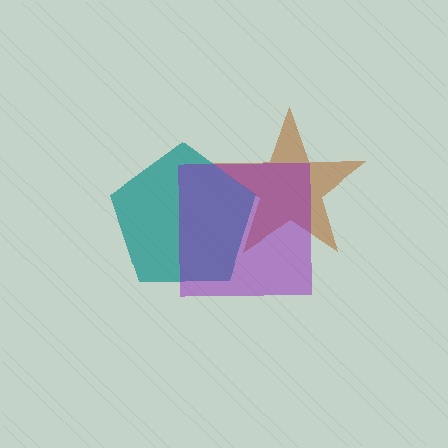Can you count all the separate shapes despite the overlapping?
Yes, there are 3 separate shapes.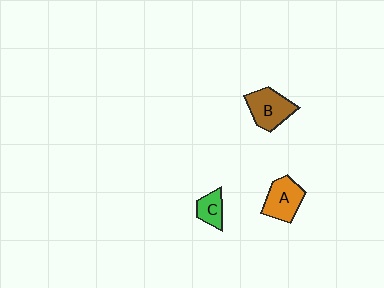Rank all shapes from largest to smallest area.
From largest to smallest: B (brown), A (orange), C (green).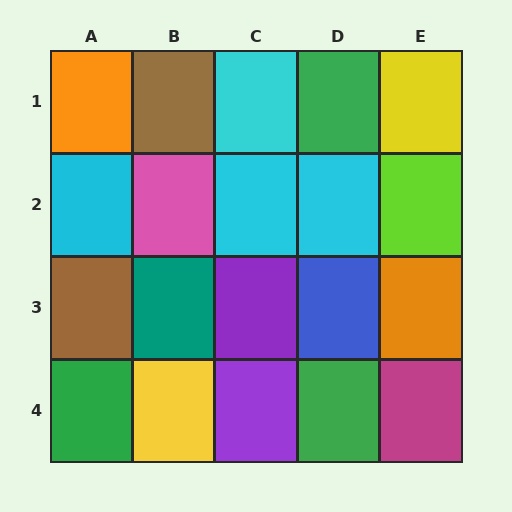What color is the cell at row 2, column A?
Cyan.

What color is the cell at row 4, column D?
Green.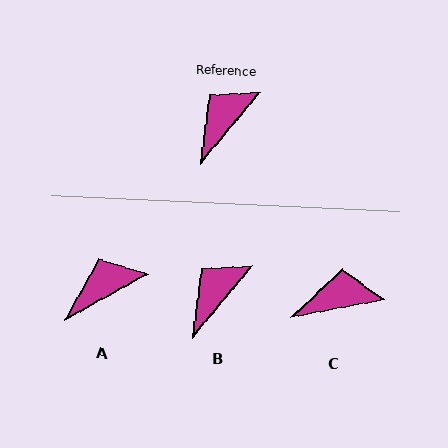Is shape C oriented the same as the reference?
No, it is off by about 40 degrees.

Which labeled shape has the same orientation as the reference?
B.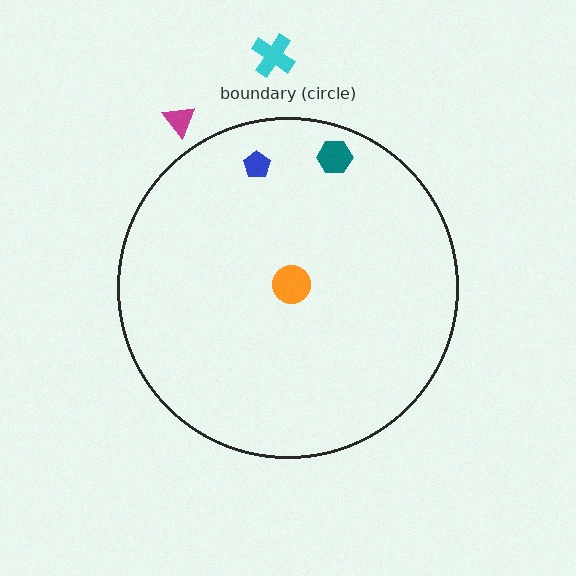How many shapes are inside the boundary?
3 inside, 2 outside.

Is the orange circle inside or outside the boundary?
Inside.